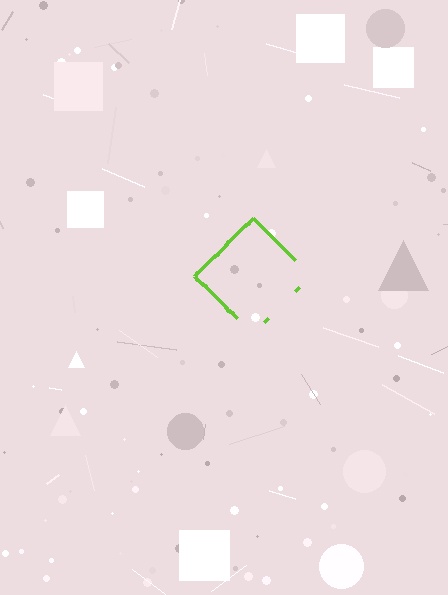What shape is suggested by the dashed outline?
The dashed outline suggests a diamond.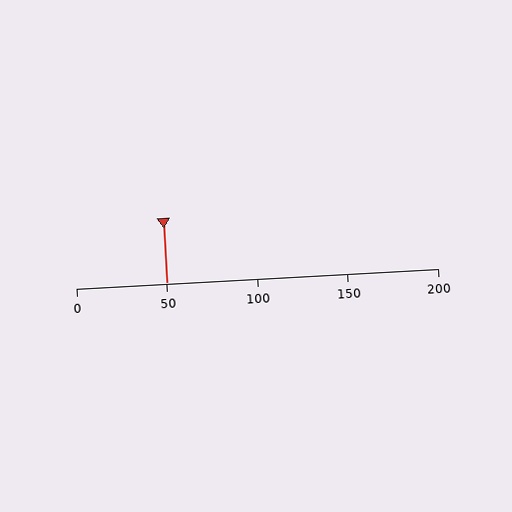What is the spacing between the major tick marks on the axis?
The major ticks are spaced 50 apart.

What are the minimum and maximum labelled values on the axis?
The axis runs from 0 to 200.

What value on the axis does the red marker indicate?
The marker indicates approximately 50.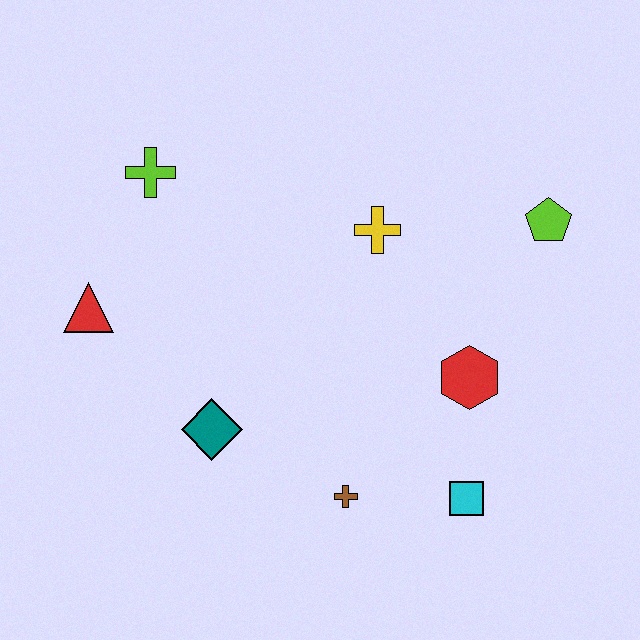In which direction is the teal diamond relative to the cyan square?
The teal diamond is to the left of the cyan square.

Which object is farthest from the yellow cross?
The red triangle is farthest from the yellow cross.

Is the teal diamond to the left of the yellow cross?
Yes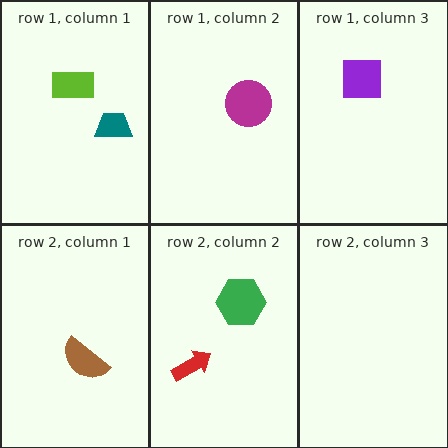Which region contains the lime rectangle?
The row 1, column 1 region.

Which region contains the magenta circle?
The row 1, column 2 region.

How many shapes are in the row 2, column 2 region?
2.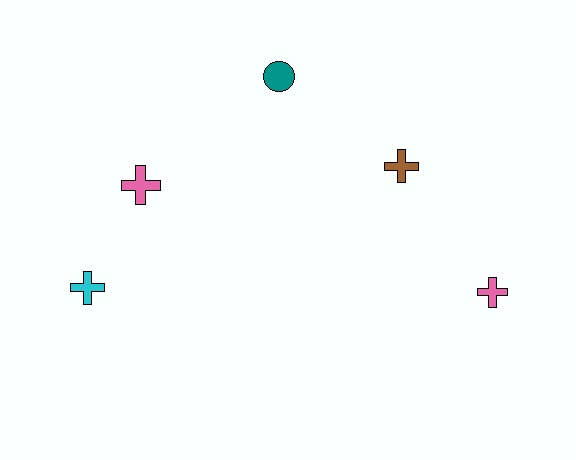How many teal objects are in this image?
There is 1 teal object.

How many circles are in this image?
There is 1 circle.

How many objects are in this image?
There are 5 objects.